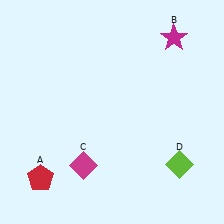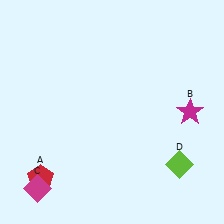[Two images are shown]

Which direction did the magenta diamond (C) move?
The magenta diamond (C) moved left.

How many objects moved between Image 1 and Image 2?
2 objects moved between the two images.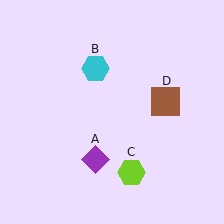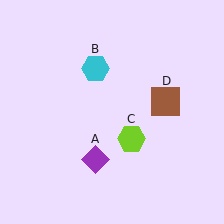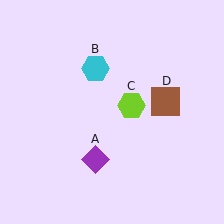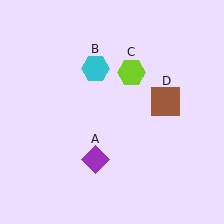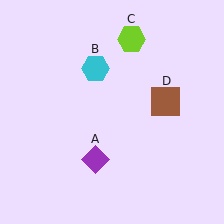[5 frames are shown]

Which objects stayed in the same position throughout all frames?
Purple diamond (object A) and cyan hexagon (object B) and brown square (object D) remained stationary.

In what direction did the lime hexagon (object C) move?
The lime hexagon (object C) moved up.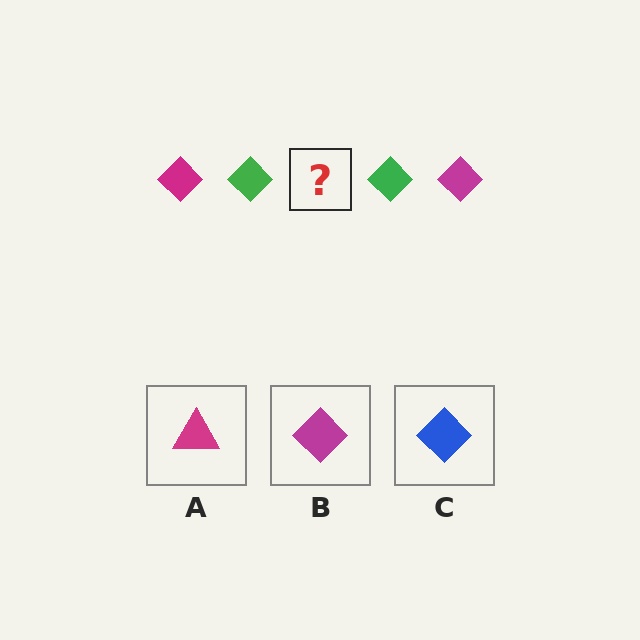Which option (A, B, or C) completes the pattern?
B.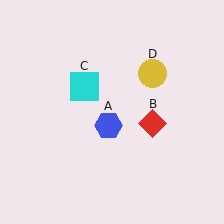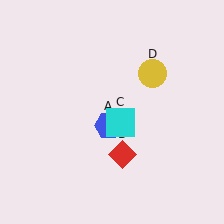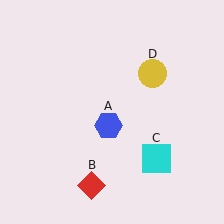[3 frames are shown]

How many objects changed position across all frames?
2 objects changed position: red diamond (object B), cyan square (object C).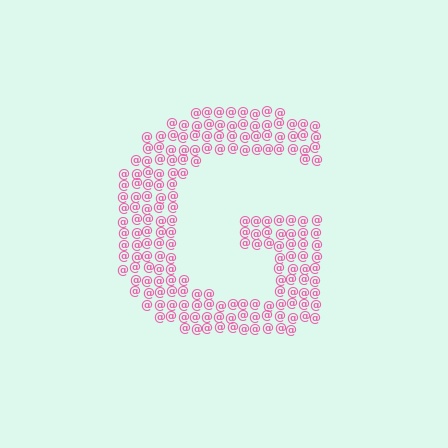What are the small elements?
The small elements are at signs.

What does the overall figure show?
The overall figure shows the letter G.